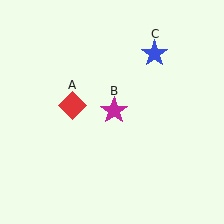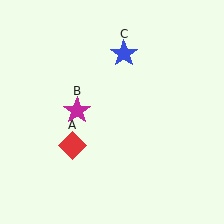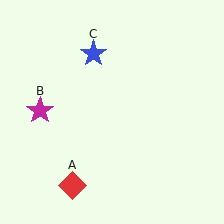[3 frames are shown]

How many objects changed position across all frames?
3 objects changed position: red diamond (object A), magenta star (object B), blue star (object C).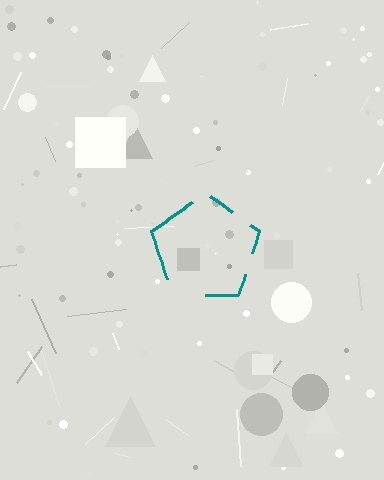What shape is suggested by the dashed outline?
The dashed outline suggests a pentagon.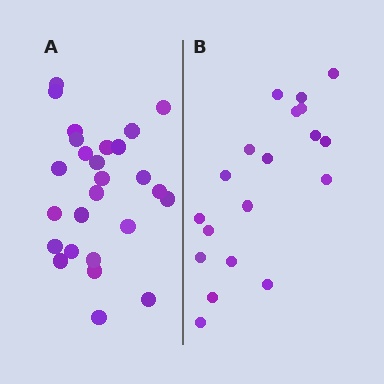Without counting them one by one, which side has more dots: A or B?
Region A (the left region) has more dots.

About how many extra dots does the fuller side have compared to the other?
Region A has roughly 8 or so more dots than region B.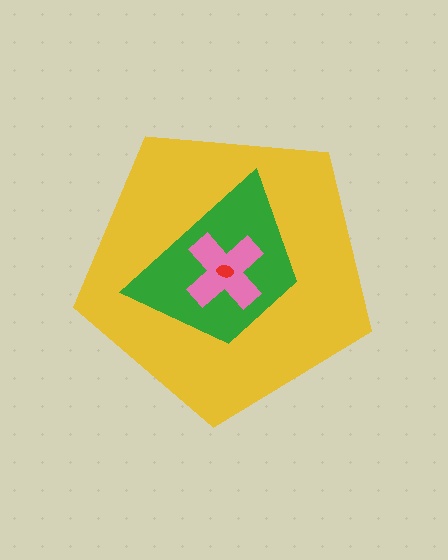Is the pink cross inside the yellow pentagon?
Yes.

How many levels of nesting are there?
4.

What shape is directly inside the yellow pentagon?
The green trapezoid.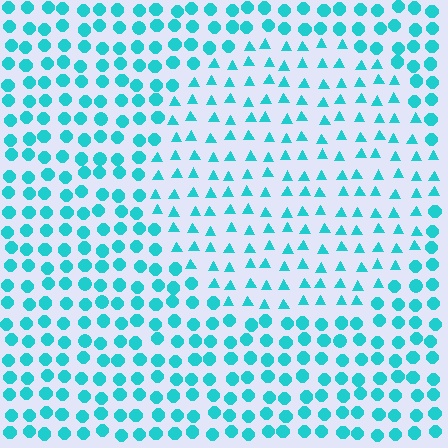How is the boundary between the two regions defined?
The boundary is defined by a change in element shape: triangles inside vs. circles outside. All elements share the same color and spacing.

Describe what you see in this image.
The image is filled with small cyan elements arranged in a uniform grid. A circle-shaped region contains triangles, while the surrounding area contains circles. The boundary is defined purely by the change in element shape.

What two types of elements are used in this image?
The image uses triangles inside the circle region and circles outside it.